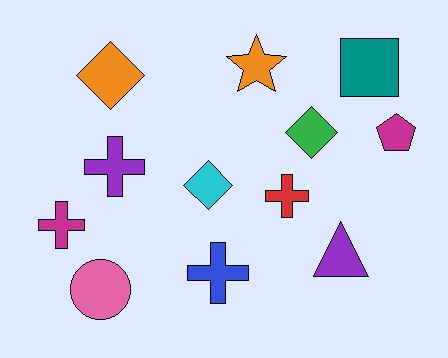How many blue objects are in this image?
There is 1 blue object.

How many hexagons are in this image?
There are no hexagons.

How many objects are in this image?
There are 12 objects.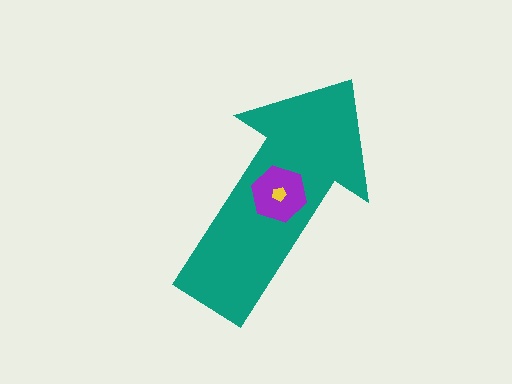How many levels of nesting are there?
3.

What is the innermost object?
The yellow pentagon.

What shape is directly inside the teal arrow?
The purple hexagon.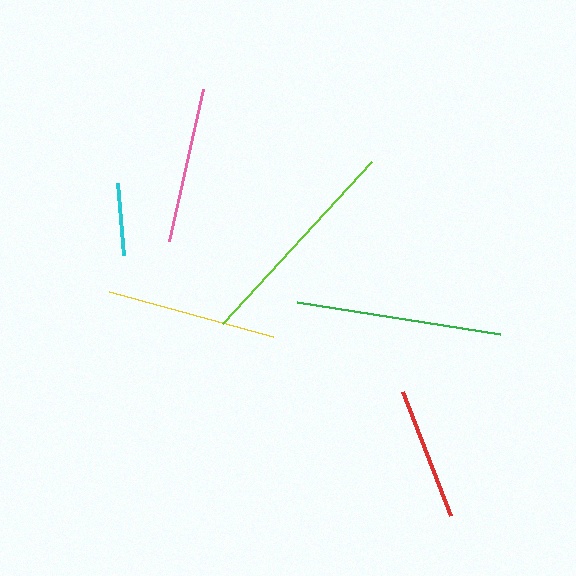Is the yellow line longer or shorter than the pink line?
The yellow line is longer than the pink line.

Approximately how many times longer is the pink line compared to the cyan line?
The pink line is approximately 2.2 times the length of the cyan line.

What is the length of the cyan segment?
The cyan segment is approximately 72 pixels long.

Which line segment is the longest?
The lime line is the longest at approximately 220 pixels.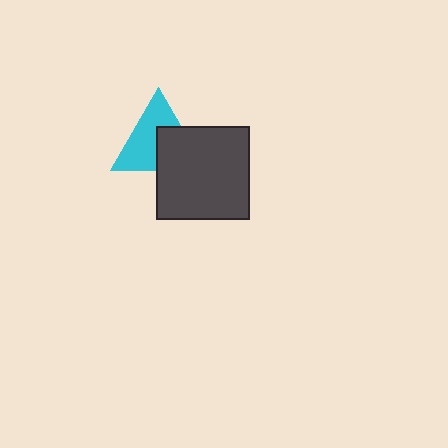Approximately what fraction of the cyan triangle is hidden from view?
Roughly 43% of the cyan triangle is hidden behind the dark gray square.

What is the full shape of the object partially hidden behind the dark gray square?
The partially hidden object is a cyan triangle.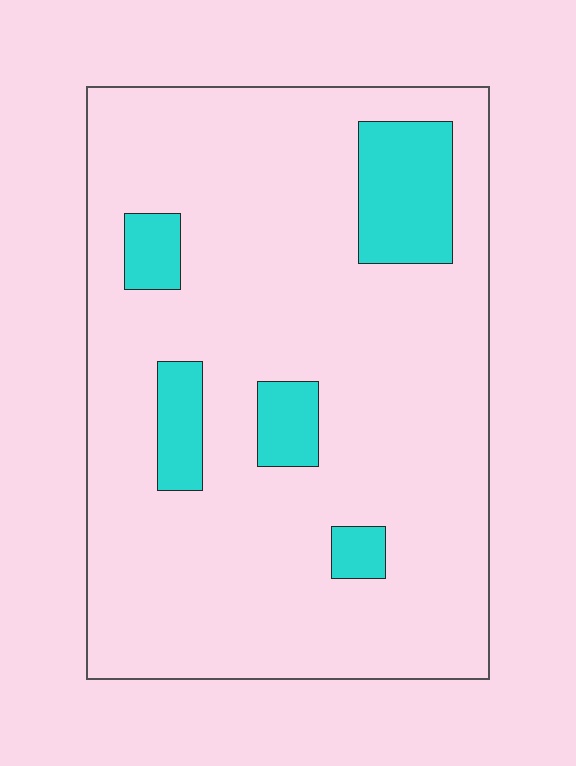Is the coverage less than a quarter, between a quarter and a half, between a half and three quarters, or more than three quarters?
Less than a quarter.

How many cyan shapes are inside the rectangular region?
5.